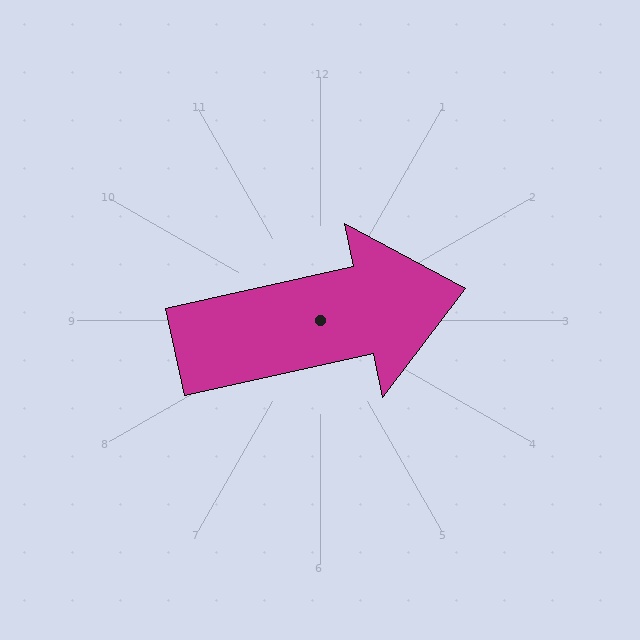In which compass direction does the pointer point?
East.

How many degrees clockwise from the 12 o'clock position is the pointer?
Approximately 78 degrees.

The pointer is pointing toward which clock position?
Roughly 3 o'clock.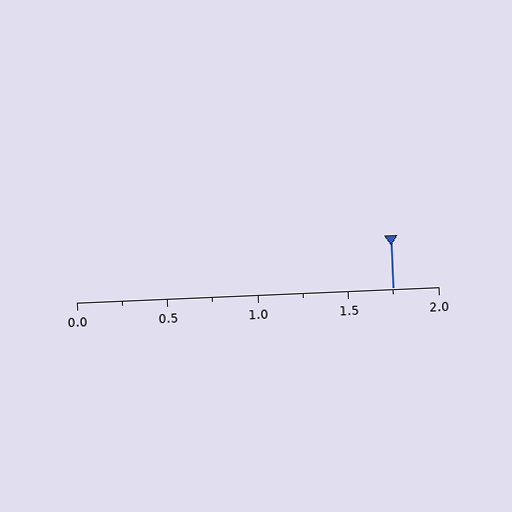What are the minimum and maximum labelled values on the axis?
The axis runs from 0.0 to 2.0.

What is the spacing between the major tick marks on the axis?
The major ticks are spaced 0.5 apart.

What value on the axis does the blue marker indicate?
The marker indicates approximately 1.75.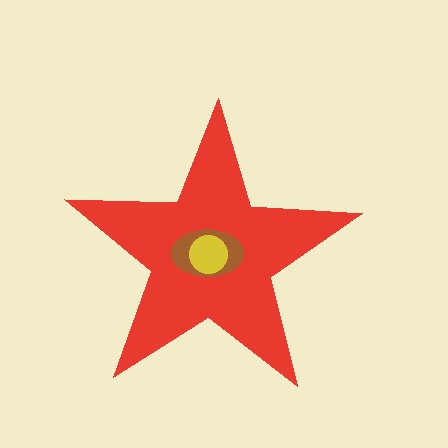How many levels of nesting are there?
3.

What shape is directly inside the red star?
The brown ellipse.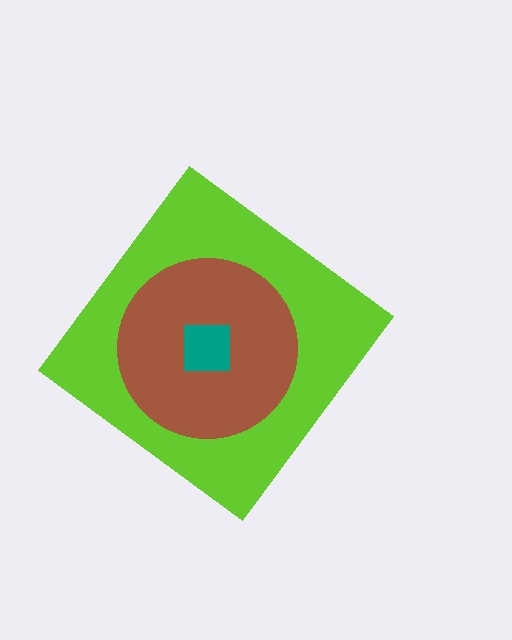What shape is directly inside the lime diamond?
The brown circle.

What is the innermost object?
The teal square.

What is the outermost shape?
The lime diamond.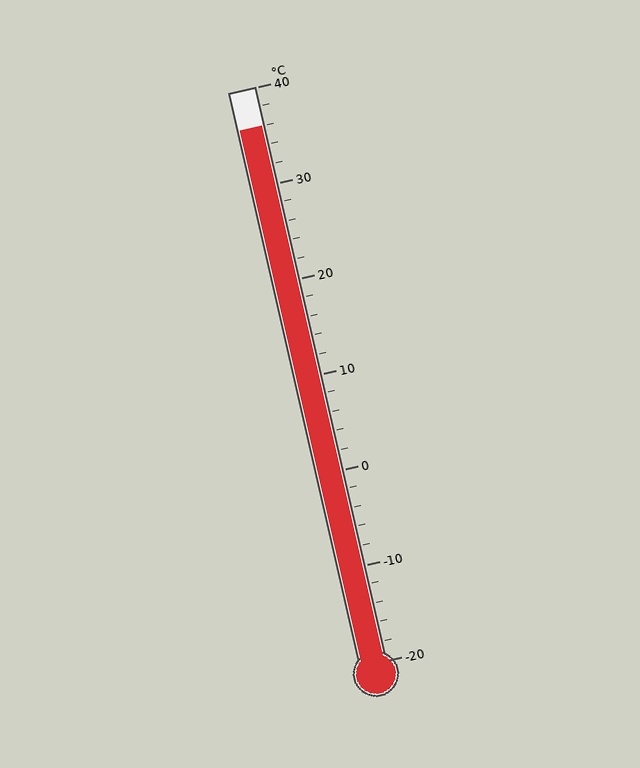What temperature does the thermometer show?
The thermometer shows approximately 36°C.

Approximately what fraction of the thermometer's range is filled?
The thermometer is filled to approximately 95% of its range.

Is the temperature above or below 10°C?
The temperature is above 10°C.